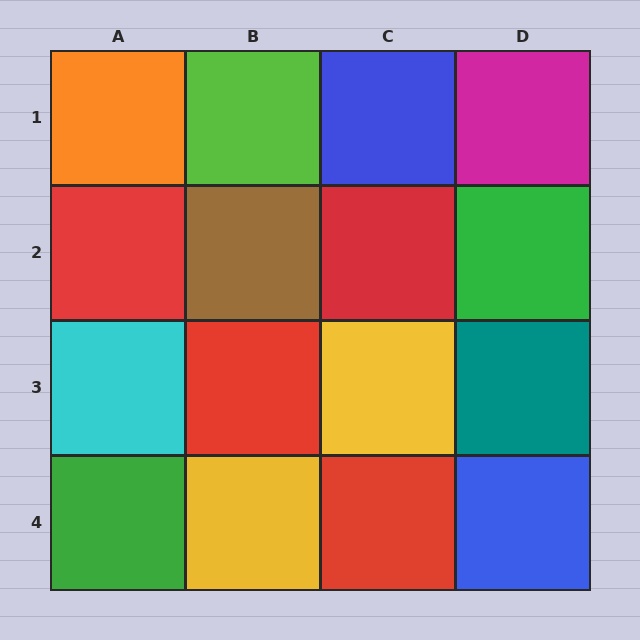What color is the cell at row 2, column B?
Brown.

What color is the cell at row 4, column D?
Blue.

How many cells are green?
2 cells are green.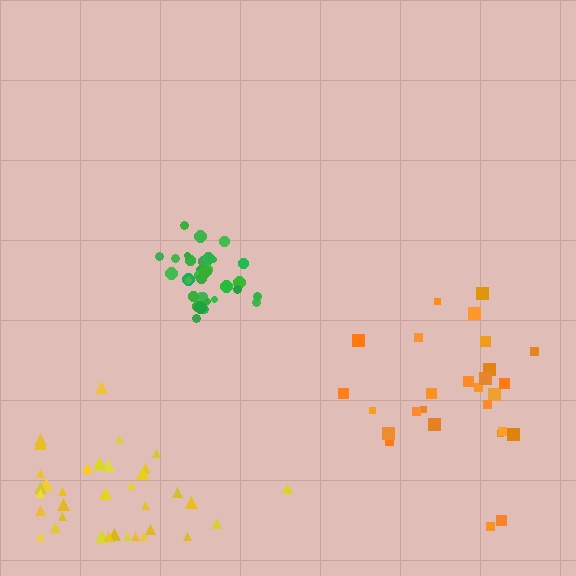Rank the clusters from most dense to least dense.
green, yellow, orange.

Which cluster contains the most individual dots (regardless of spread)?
Yellow (35).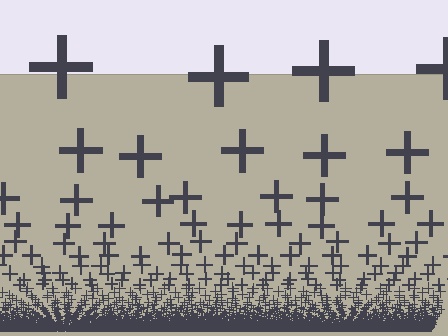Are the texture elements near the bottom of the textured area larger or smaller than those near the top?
Smaller. The gradient is inverted — elements near the bottom are smaller and denser.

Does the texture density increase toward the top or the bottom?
Density increases toward the bottom.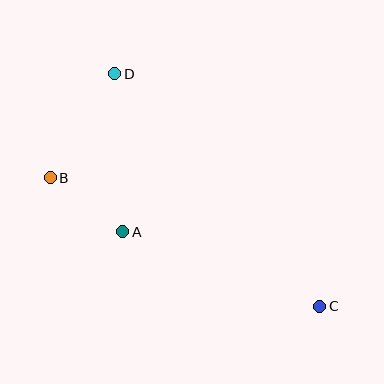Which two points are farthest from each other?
Points C and D are farthest from each other.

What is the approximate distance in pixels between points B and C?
The distance between B and C is approximately 299 pixels.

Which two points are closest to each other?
Points A and B are closest to each other.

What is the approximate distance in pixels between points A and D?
The distance between A and D is approximately 158 pixels.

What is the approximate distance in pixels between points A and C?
The distance between A and C is approximately 211 pixels.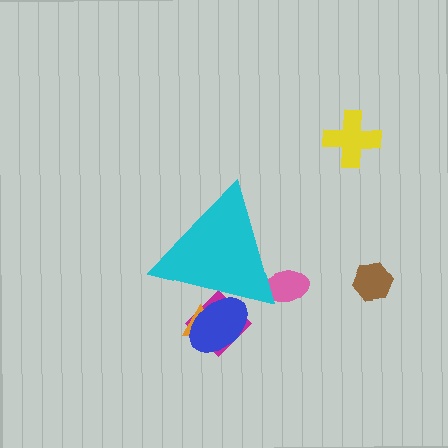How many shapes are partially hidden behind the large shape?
4 shapes are partially hidden.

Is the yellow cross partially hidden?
No, the yellow cross is fully visible.